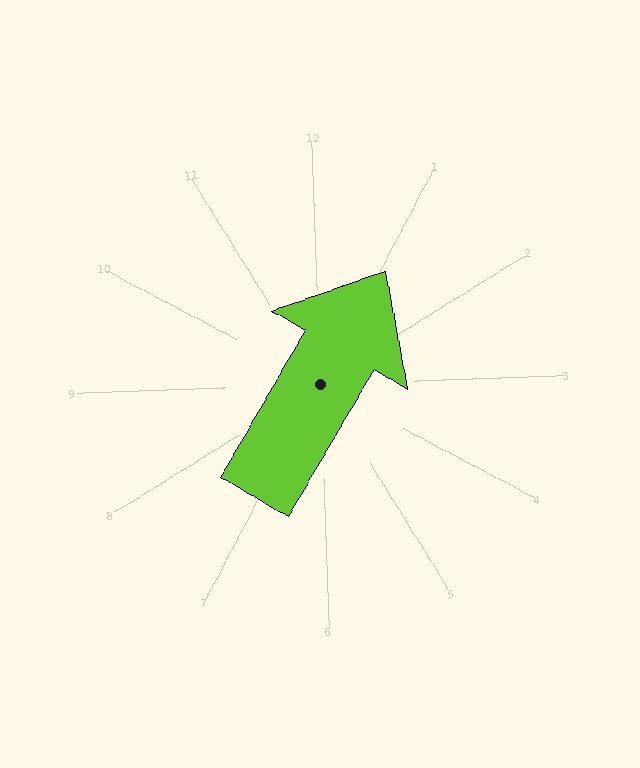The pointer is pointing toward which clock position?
Roughly 1 o'clock.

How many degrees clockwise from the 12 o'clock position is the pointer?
Approximately 32 degrees.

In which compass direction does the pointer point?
Northeast.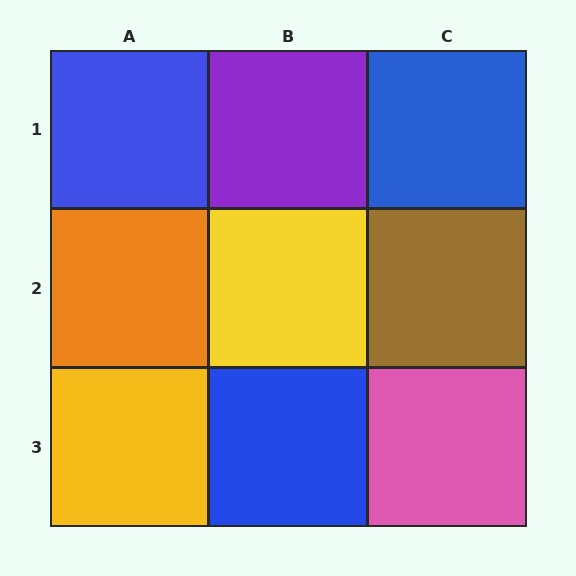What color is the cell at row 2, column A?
Orange.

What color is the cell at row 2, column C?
Brown.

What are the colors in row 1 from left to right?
Blue, purple, blue.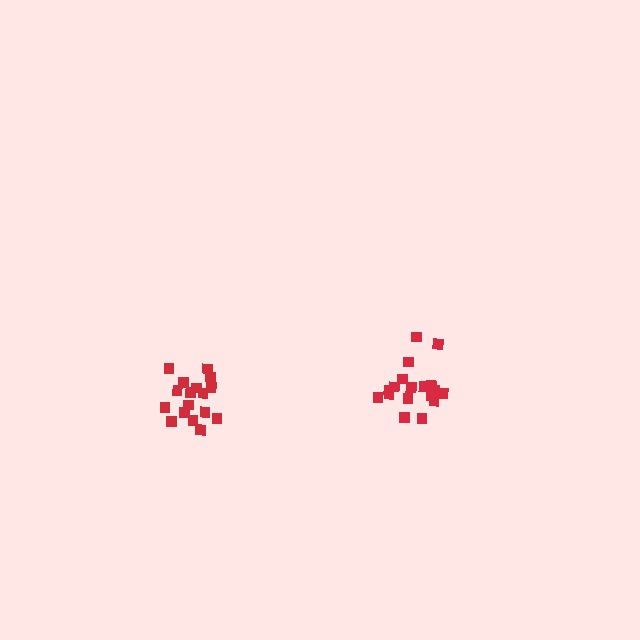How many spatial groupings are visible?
There are 2 spatial groupings.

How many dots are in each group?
Group 1: 18 dots, Group 2: 17 dots (35 total).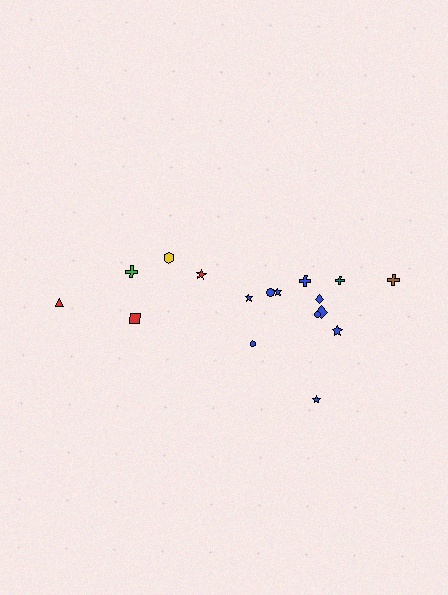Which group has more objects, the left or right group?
The right group.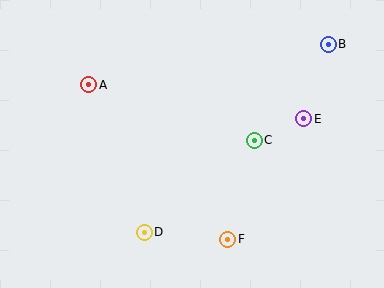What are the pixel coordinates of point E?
Point E is at (304, 119).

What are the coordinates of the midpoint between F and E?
The midpoint between F and E is at (266, 179).